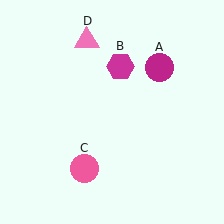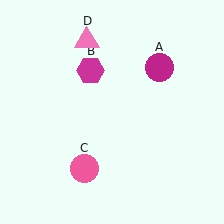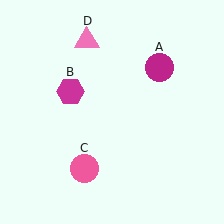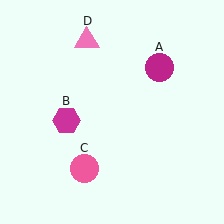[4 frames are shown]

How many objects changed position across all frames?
1 object changed position: magenta hexagon (object B).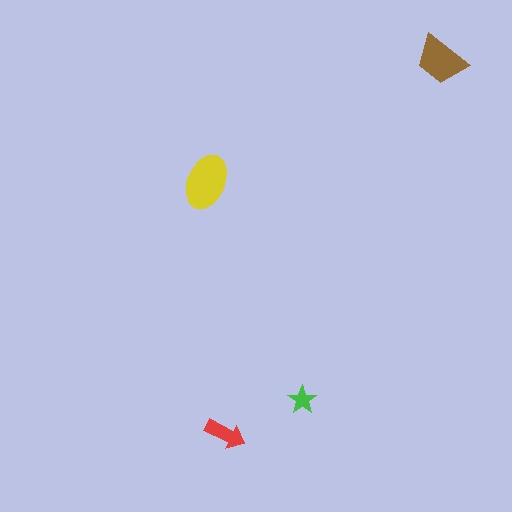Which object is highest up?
The brown trapezoid is topmost.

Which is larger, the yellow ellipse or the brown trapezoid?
The yellow ellipse.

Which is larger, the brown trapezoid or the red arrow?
The brown trapezoid.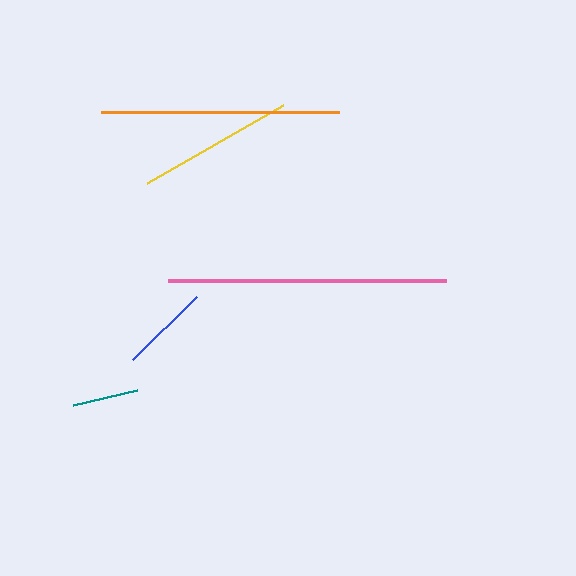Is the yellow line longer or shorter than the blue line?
The yellow line is longer than the blue line.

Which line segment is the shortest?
The teal line is the shortest at approximately 66 pixels.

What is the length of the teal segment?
The teal segment is approximately 66 pixels long.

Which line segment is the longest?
The pink line is the longest at approximately 278 pixels.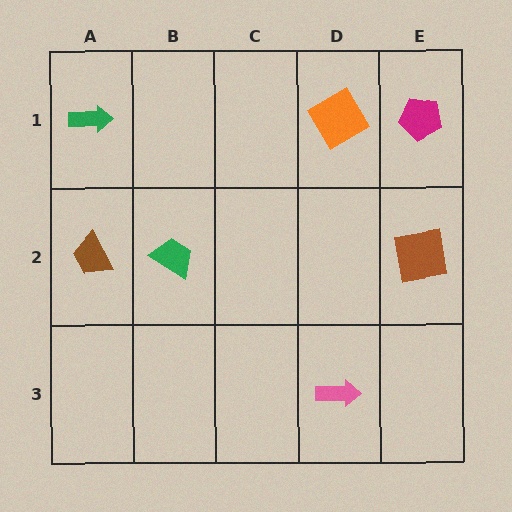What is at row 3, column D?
A pink arrow.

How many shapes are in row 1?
3 shapes.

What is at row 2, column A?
A brown trapezoid.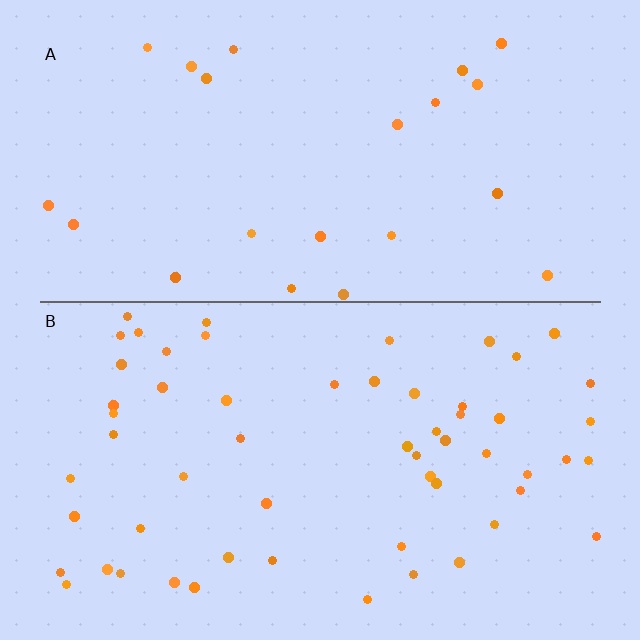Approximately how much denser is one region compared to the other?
Approximately 2.5× — region B over region A.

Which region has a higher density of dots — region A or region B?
B (the bottom).